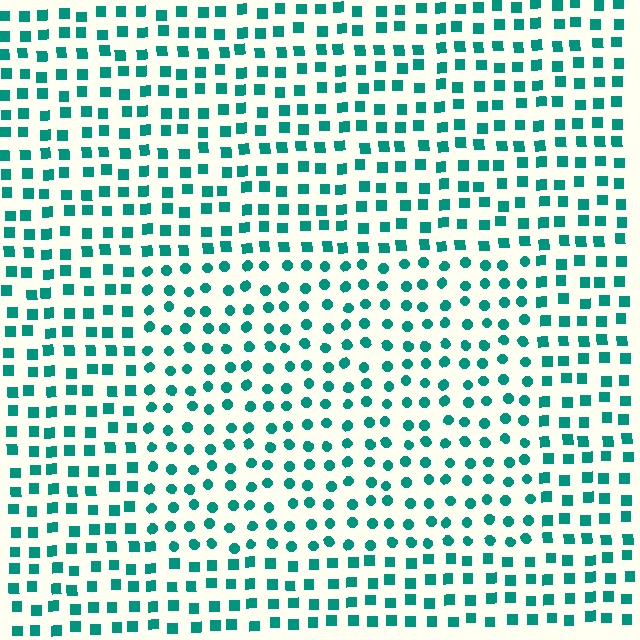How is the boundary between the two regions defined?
The boundary is defined by a change in element shape: circles inside vs. squares outside. All elements share the same color and spacing.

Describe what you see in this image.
The image is filled with small teal elements arranged in a uniform grid. A rectangle-shaped region contains circles, while the surrounding area contains squares. The boundary is defined purely by the change in element shape.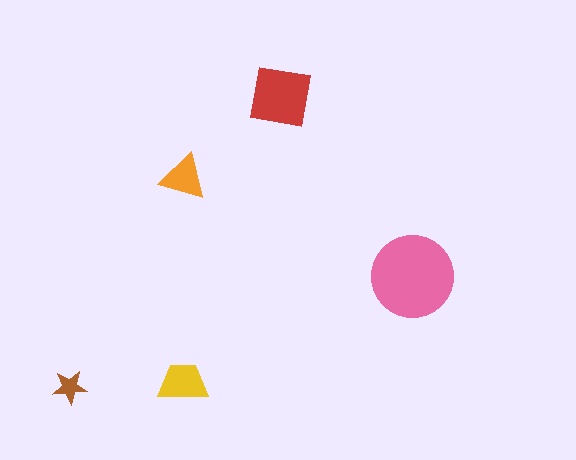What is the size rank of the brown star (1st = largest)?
5th.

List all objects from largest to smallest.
The pink circle, the red square, the yellow trapezoid, the orange triangle, the brown star.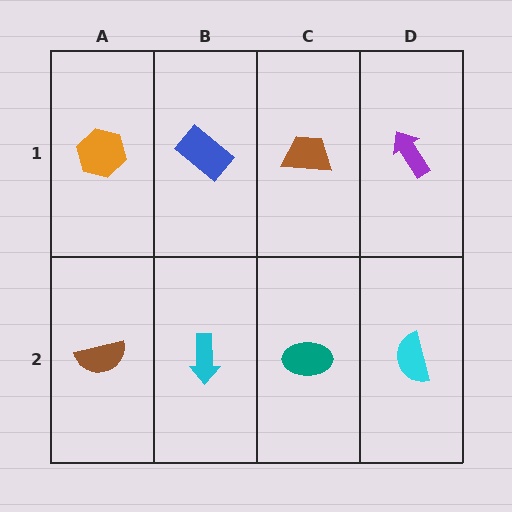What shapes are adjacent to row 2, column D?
A purple arrow (row 1, column D), a teal ellipse (row 2, column C).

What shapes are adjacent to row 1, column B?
A cyan arrow (row 2, column B), an orange hexagon (row 1, column A), a brown trapezoid (row 1, column C).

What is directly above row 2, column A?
An orange hexagon.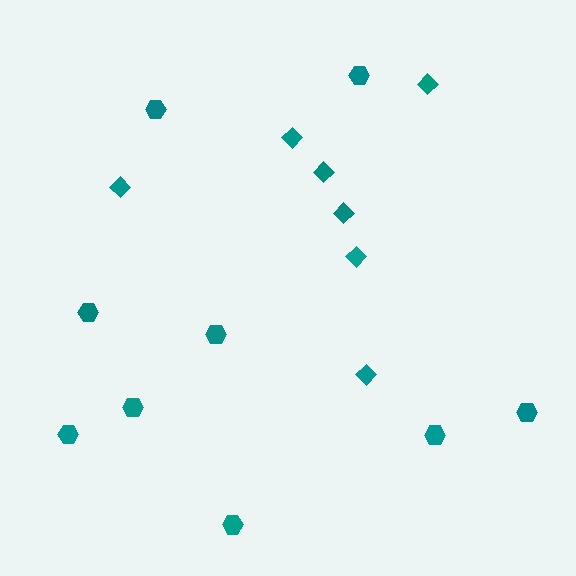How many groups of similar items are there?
There are 2 groups: one group of diamonds (7) and one group of hexagons (9).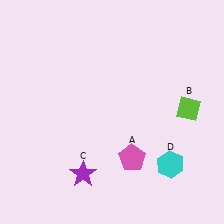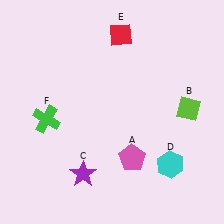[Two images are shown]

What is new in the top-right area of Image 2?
A red diamond (E) was added in the top-right area of Image 2.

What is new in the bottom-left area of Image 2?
A green cross (F) was added in the bottom-left area of Image 2.